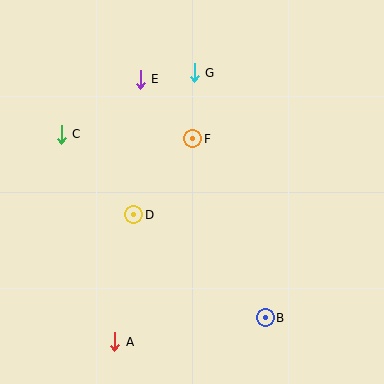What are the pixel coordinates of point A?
Point A is at (115, 342).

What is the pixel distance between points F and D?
The distance between F and D is 96 pixels.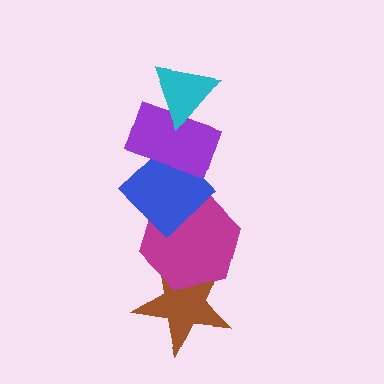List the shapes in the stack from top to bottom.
From top to bottom: the cyan triangle, the purple rectangle, the blue diamond, the magenta hexagon, the brown star.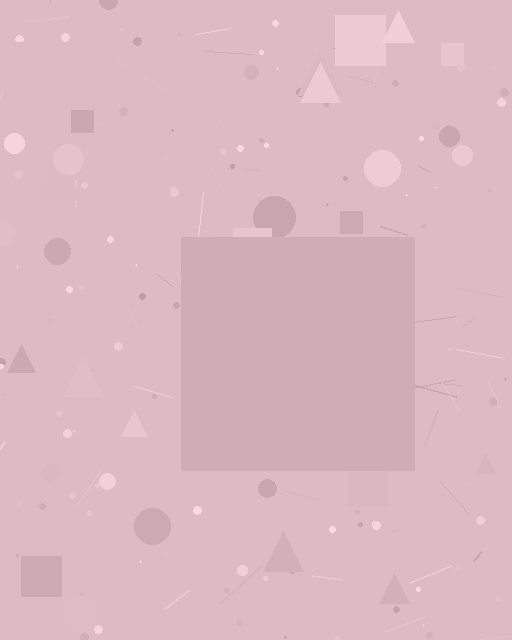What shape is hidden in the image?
A square is hidden in the image.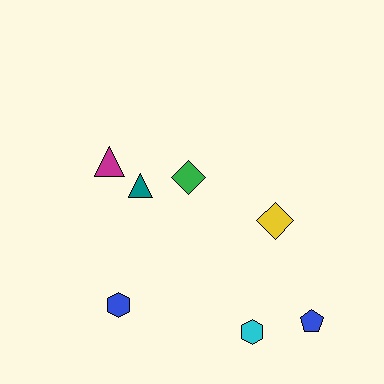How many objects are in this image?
There are 7 objects.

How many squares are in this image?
There are no squares.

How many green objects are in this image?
There is 1 green object.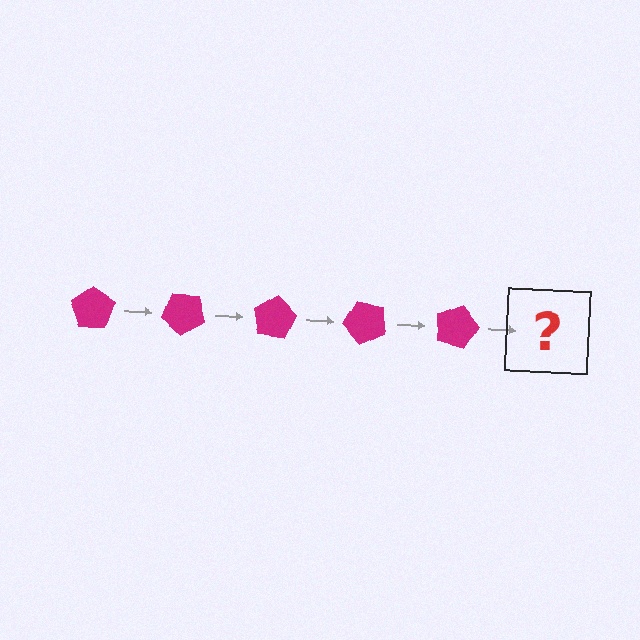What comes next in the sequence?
The next element should be a magenta pentagon rotated 200 degrees.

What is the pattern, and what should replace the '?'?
The pattern is that the pentagon rotates 40 degrees each step. The '?' should be a magenta pentagon rotated 200 degrees.